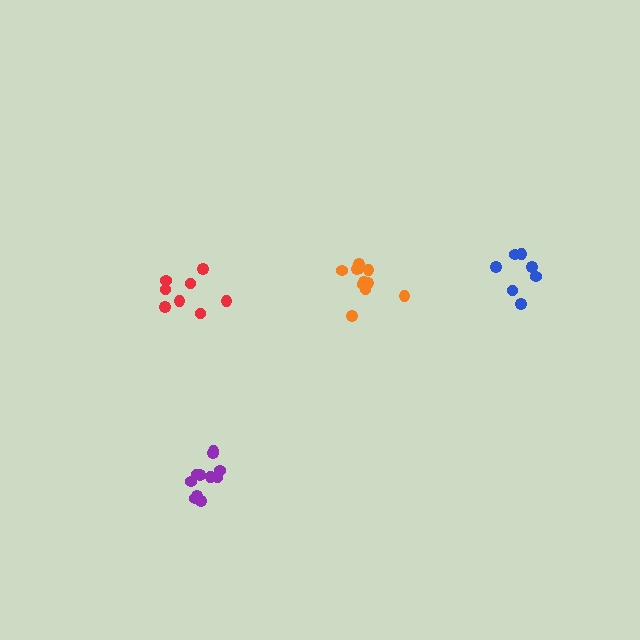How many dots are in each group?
Group 1: 11 dots, Group 2: 8 dots, Group 3: 7 dots, Group 4: 11 dots (37 total).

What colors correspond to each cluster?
The clusters are colored: orange, red, blue, purple.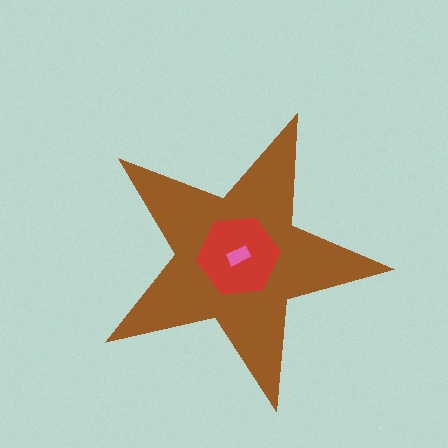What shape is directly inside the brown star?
The red hexagon.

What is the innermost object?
The pink rectangle.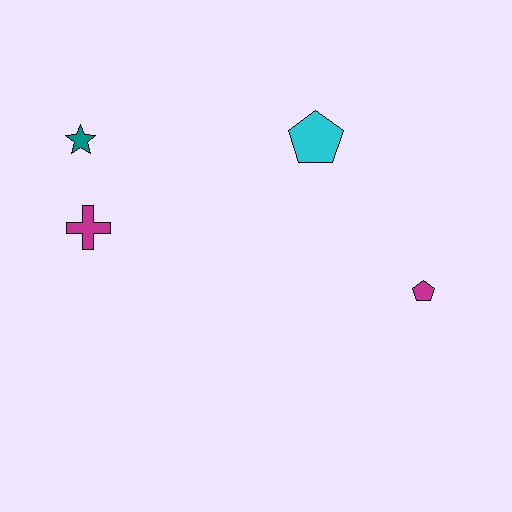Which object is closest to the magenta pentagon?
The cyan pentagon is closest to the magenta pentagon.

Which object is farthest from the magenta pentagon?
The teal star is farthest from the magenta pentagon.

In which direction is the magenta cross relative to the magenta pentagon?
The magenta cross is to the left of the magenta pentagon.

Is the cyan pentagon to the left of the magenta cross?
No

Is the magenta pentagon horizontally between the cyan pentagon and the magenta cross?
No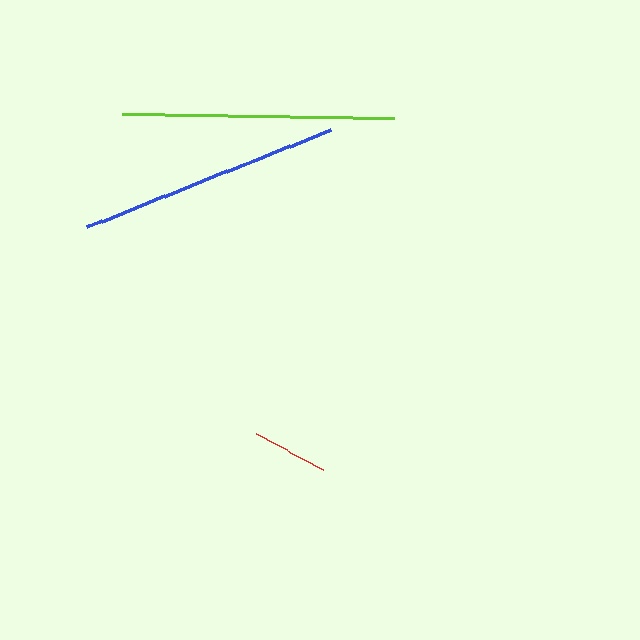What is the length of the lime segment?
The lime segment is approximately 272 pixels long.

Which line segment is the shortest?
The red line is the shortest at approximately 76 pixels.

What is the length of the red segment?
The red segment is approximately 76 pixels long.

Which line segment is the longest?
The lime line is the longest at approximately 272 pixels.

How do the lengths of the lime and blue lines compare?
The lime and blue lines are approximately the same length.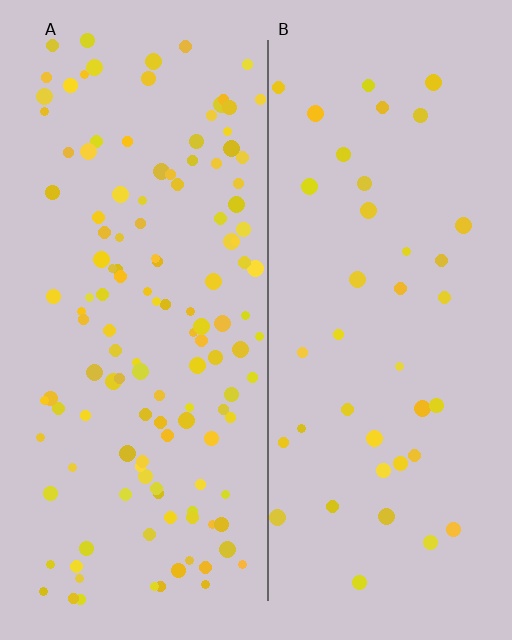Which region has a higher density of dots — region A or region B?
A (the left).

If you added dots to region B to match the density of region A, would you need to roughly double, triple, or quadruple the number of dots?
Approximately triple.